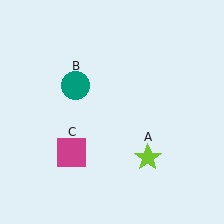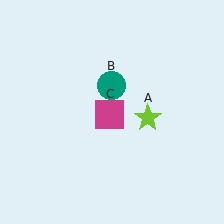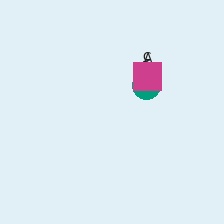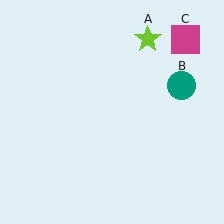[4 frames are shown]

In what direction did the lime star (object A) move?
The lime star (object A) moved up.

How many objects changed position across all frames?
3 objects changed position: lime star (object A), teal circle (object B), magenta square (object C).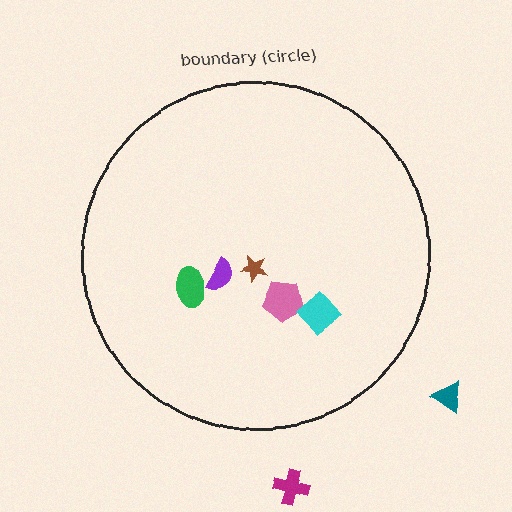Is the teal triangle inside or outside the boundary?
Outside.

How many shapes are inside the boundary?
5 inside, 2 outside.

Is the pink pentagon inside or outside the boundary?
Inside.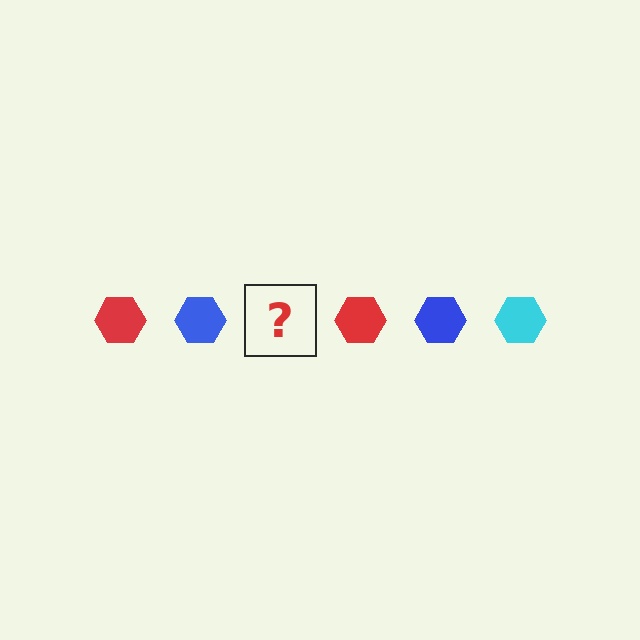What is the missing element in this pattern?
The missing element is a cyan hexagon.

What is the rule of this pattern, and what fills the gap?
The rule is that the pattern cycles through red, blue, cyan hexagons. The gap should be filled with a cyan hexagon.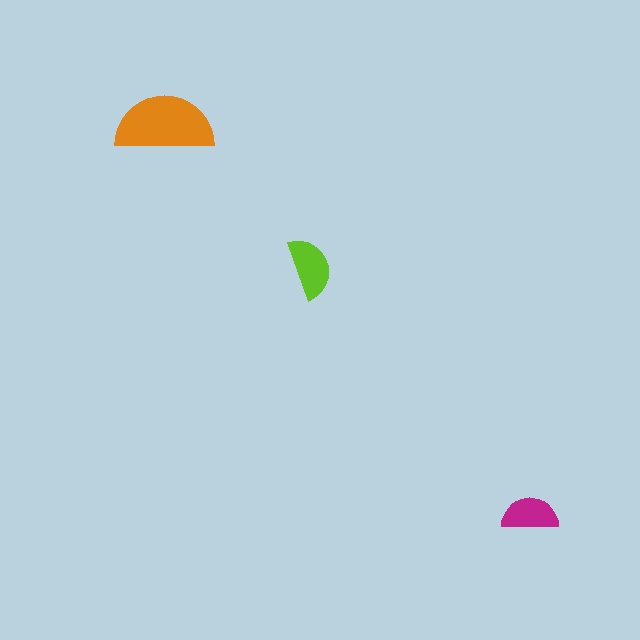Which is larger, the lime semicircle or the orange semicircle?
The orange one.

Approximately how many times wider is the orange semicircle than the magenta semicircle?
About 1.5 times wider.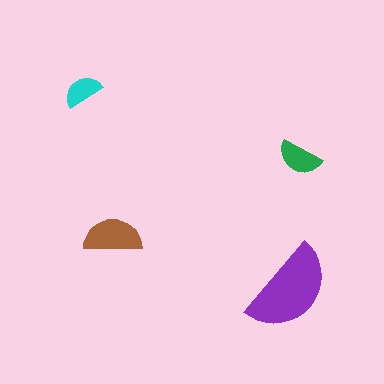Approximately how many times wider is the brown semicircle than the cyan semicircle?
About 1.5 times wider.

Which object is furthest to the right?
The green semicircle is rightmost.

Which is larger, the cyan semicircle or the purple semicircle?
The purple one.